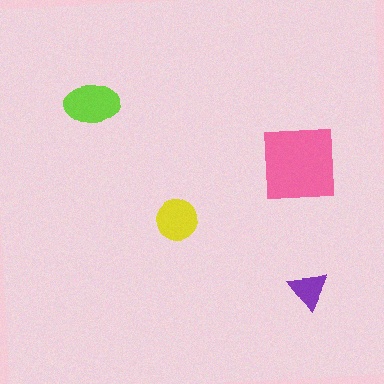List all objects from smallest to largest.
The purple triangle, the yellow circle, the lime ellipse, the pink square.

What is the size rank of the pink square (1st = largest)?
1st.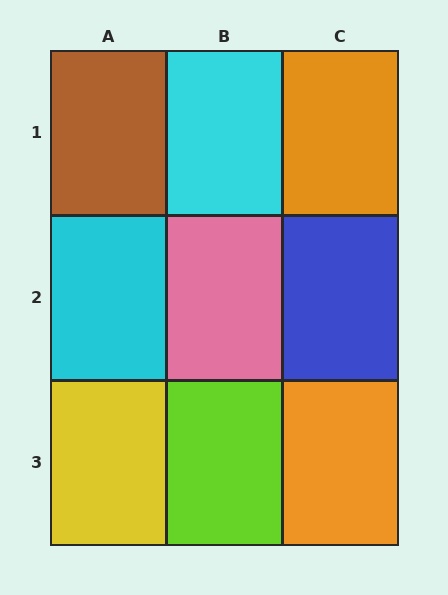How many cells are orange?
2 cells are orange.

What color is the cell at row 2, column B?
Pink.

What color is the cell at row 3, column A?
Yellow.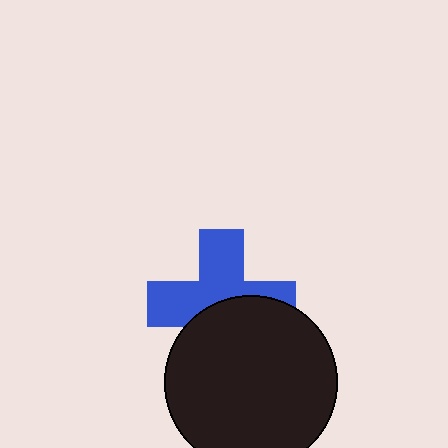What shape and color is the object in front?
The object in front is a black circle.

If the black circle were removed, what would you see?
You would see the complete blue cross.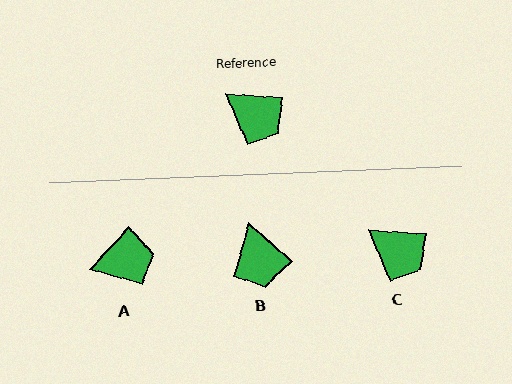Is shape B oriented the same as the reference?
No, it is off by about 38 degrees.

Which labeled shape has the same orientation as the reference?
C.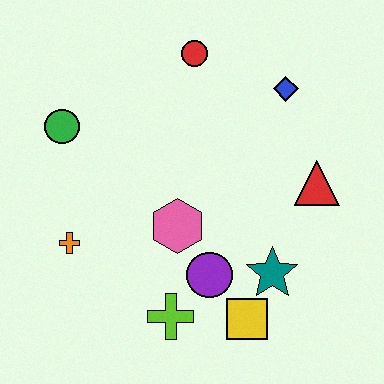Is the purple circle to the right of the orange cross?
Yes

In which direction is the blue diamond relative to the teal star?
The blue diamond is above the teal star.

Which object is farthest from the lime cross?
The red circle is farthest from the lime cross.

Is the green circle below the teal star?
No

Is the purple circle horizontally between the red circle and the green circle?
No